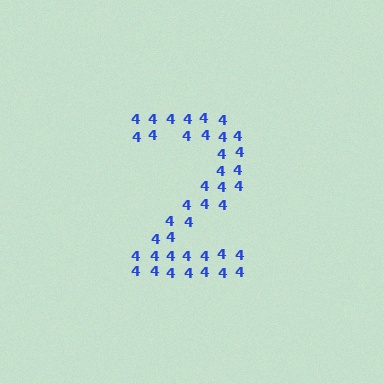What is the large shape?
The large shape is the digit 2.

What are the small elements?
The small elements are digit 4's.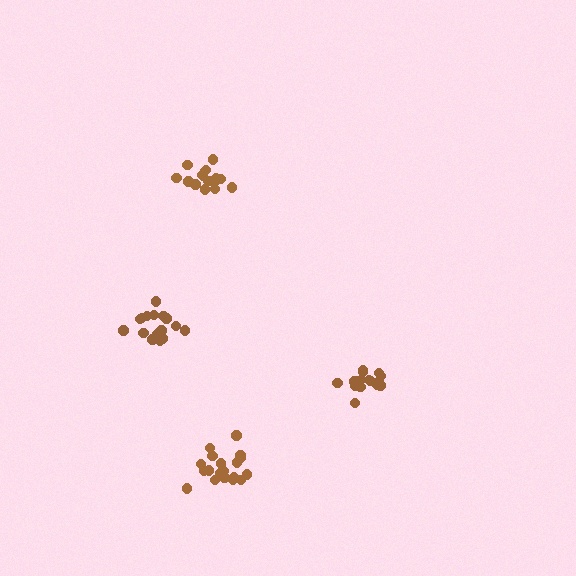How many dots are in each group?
Group 1: 16 dots, Group 2: 20 dots, Group 3: 16 dots, Group 4: 16 dots (68 total).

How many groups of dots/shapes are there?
There are 4 groups.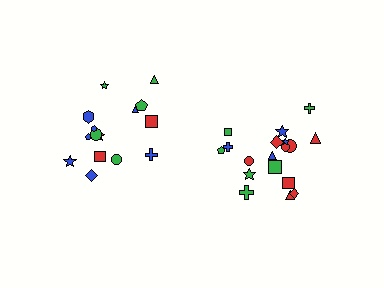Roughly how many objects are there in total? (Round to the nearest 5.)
Roughly 35 objects in total.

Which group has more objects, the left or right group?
The right group.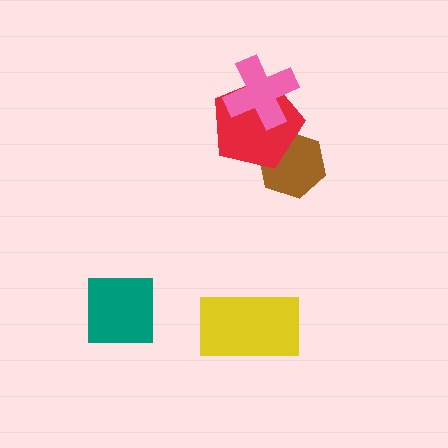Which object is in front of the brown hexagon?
The red pentagon is in front of the brown hexagon.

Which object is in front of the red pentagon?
The pink cross is in front of the red pentagon.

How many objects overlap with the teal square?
0 objects overlap with the teal square.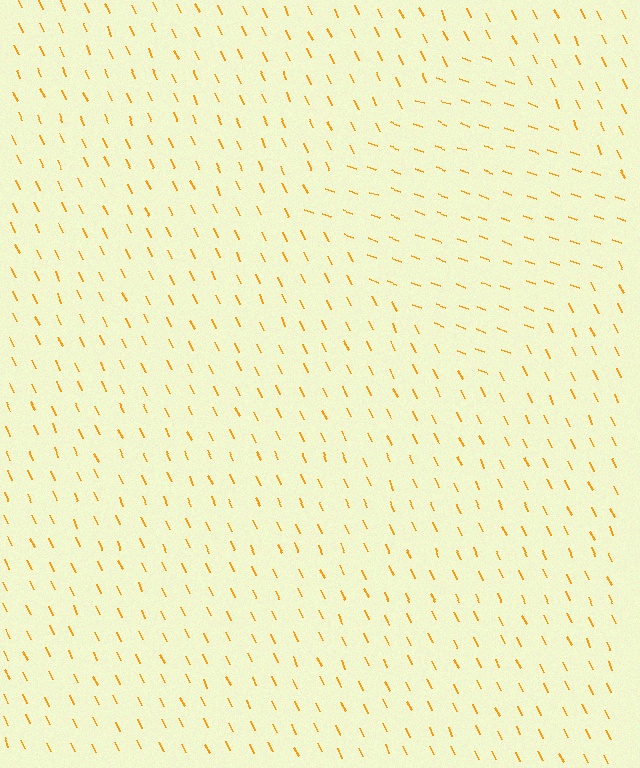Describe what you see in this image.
The image is filled with small orange line segments. A diamond region in the image has lines oriented differently from the surrounding lines, creating a visible texture boundary.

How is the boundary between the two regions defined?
The boundary is defined purely by a change in line orientation (approximately 45 degrees difference). All lines are the same color and thickness.